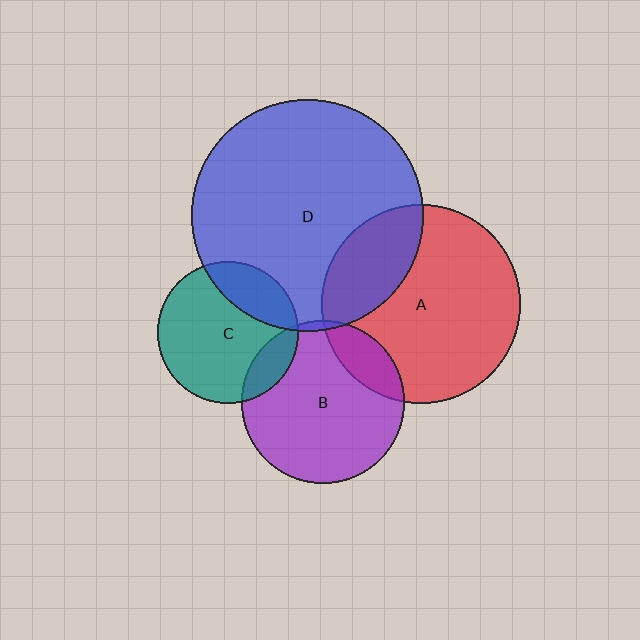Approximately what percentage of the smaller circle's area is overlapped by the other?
Approximately 15%.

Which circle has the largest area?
Circle D (blue).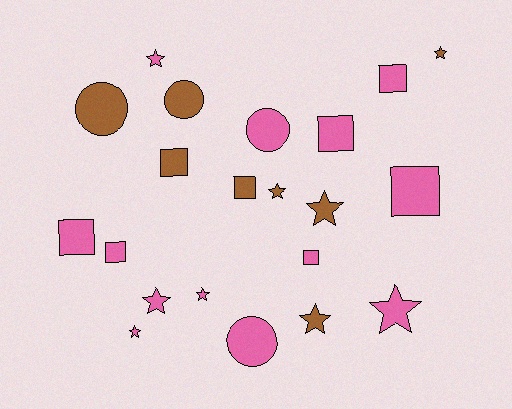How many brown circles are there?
There are 2 brown circles.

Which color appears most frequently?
Pink, with 13 objects.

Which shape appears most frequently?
Star, with 9 objects.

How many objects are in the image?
There are 21 objects.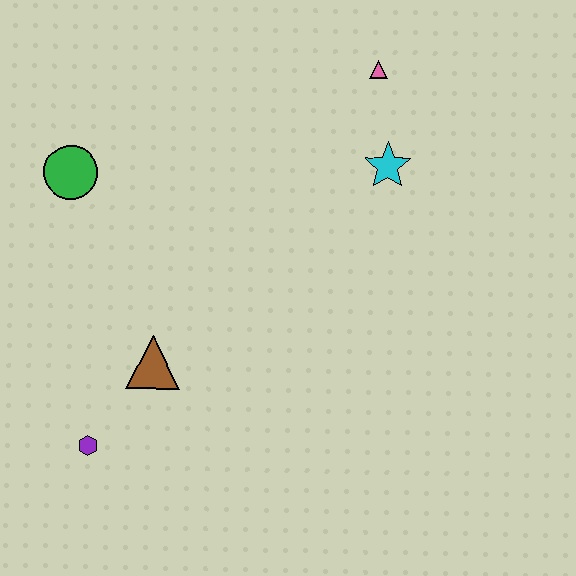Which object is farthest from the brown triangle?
The pink triangle is farthest from the brown triangle.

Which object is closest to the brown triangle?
The purple hexagon is closest to the brown triangle.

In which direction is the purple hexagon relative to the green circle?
The purple hexagon is below the green circle.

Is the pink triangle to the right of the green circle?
Yes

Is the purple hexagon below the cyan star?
Yes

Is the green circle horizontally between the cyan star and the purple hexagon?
No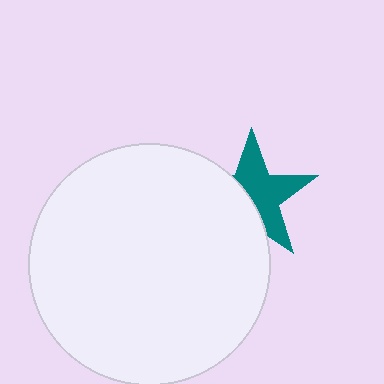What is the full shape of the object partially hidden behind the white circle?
The partially hidden object is a teal star.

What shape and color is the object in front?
The object in front is a white circle.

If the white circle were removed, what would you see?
You would see the complete teal star.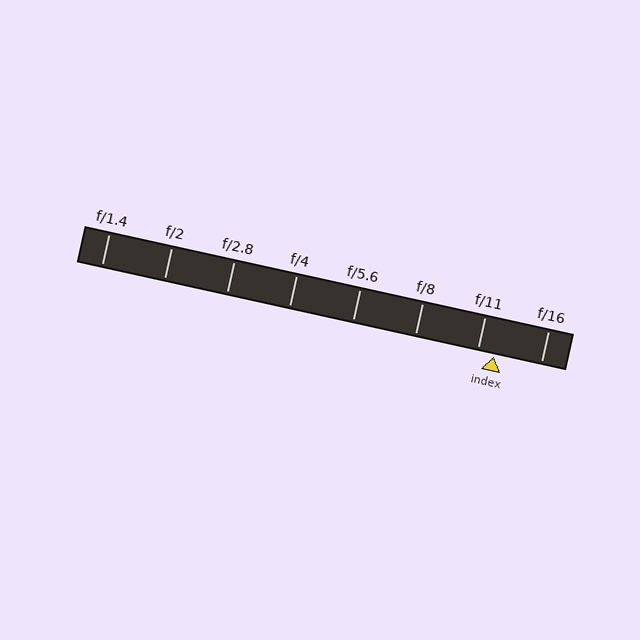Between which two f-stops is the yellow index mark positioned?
The index mark is between f/11 and f/16.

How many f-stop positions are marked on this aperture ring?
There are 8 f-stop positions marked.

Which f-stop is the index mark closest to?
The index mark is closest to f/11.